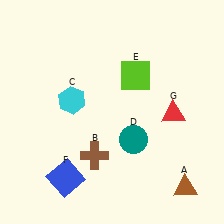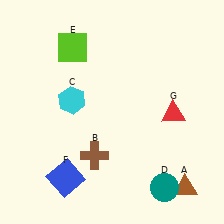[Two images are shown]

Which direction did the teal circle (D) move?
The teal circle (D) moved down.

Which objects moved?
The objects that moved are: the teal circle (D), the lime square (E).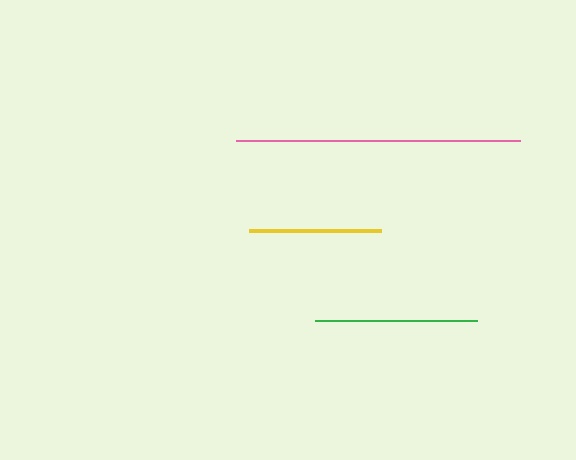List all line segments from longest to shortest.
From longest to shortest: pink, green, yellow.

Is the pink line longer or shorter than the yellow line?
The pink line is longer than the yellow line.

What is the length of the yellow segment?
The yellow segment is approximately 132 pixels long.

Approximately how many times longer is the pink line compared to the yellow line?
The pink line is approximately 2.2 times the length of the yellow line.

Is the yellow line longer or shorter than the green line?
The green line is longer than the yellow line.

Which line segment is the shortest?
The yellow line is the shortest at approximately 132 pixels.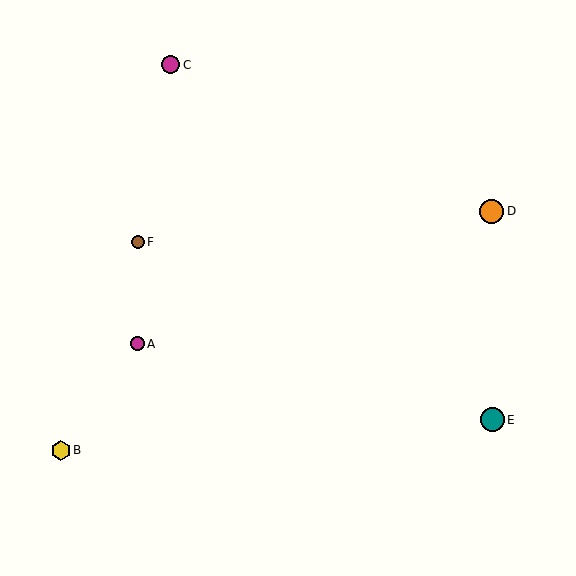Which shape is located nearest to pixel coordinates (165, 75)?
The magenta circle (labeled C) at (171, 65) is nearest to that location.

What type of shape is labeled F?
Shape F is a brown circle.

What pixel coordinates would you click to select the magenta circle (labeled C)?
Click at (171, 65) to select the magenta circle C.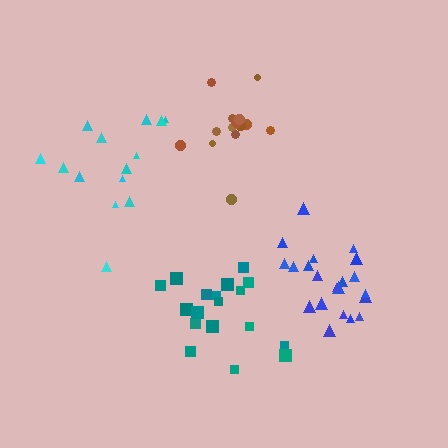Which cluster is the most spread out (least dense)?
Cyan.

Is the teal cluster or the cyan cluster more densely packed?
Teal.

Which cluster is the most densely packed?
Brown.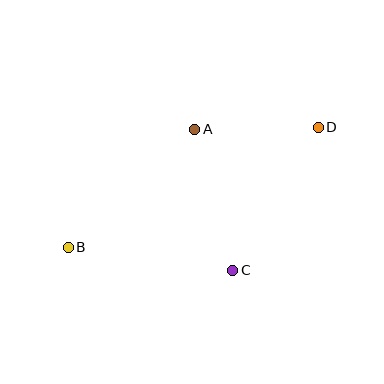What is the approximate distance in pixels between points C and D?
The distance between C and D is approximately 167 pixels.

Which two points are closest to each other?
Points A and D are closest to each other.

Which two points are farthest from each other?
Points B and D are farthest from each other.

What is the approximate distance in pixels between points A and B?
The distance between A and B is approximately 173 pixels.